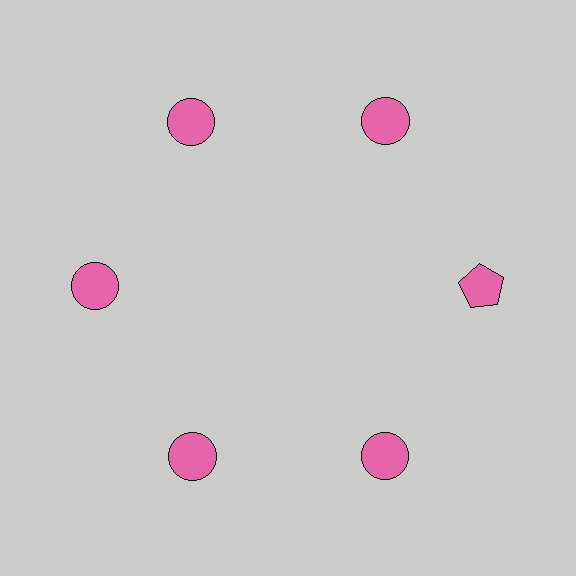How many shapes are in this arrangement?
There are 6 shapes arranged in a ring pattern.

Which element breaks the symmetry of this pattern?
The pink pentagon at roughly the 3 o'clock position breaks the symmetry. All other shapes are pink circles.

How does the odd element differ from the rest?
It has a different shape: pentagon instead of circle.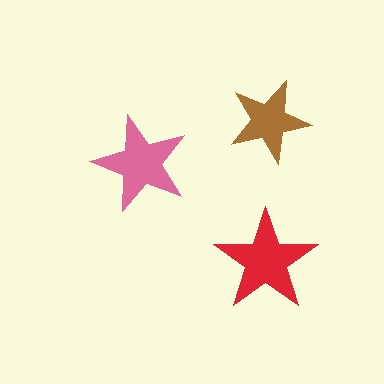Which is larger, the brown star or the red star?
The red one.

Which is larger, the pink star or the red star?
The red one.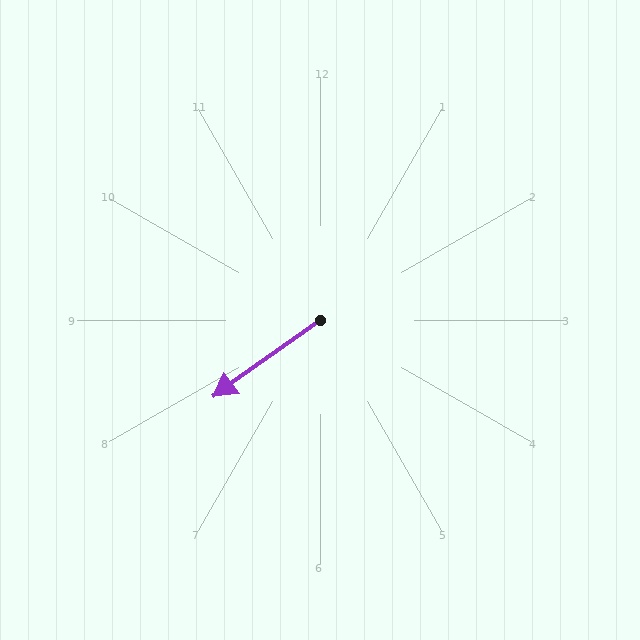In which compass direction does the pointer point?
Southwest.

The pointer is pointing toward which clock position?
Roughly 8 o'clock.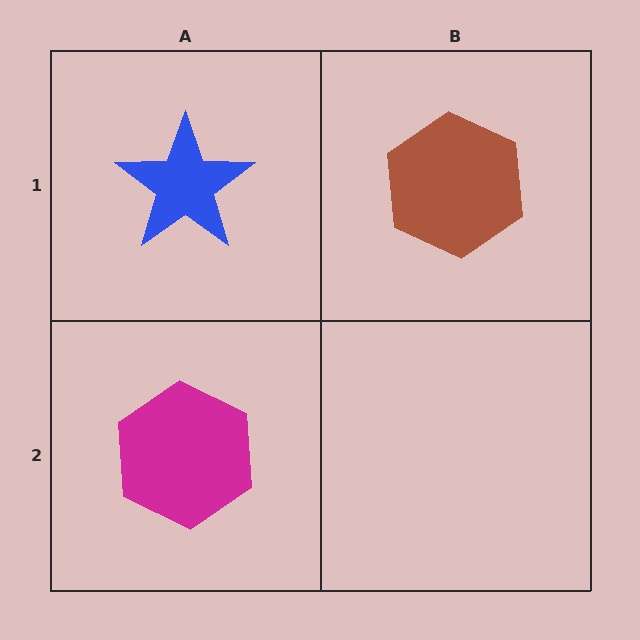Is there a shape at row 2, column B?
No, that cell is empty.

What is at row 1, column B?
A brown hexagon.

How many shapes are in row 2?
1 shape.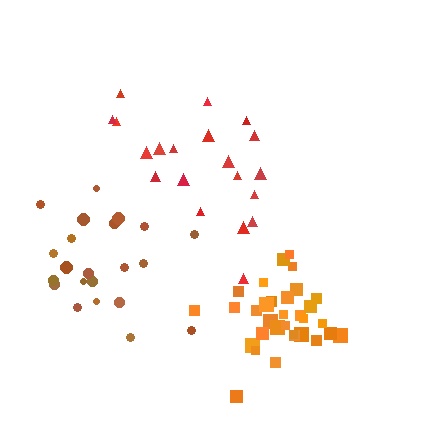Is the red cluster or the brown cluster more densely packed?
Red.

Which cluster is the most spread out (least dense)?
Brown.